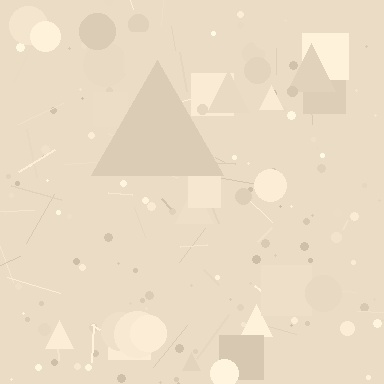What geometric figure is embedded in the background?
A triangle is embedded in the background.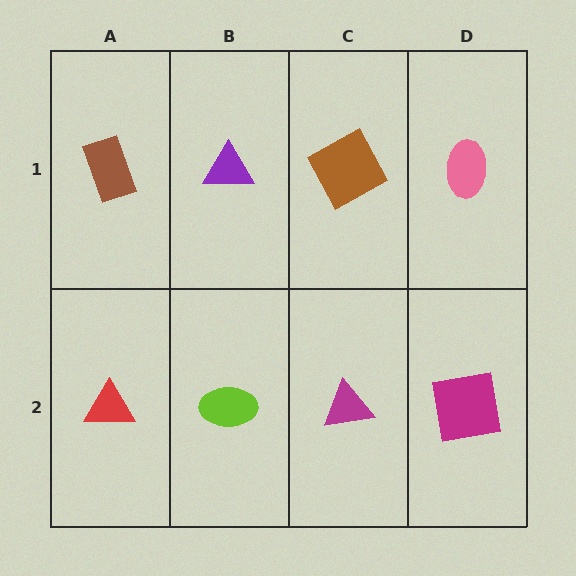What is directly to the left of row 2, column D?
A magenta triangle.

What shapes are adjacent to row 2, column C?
A brown square (row 1, column C), a lime ellipse (row 2, column B), a magenta square (row 2, column D).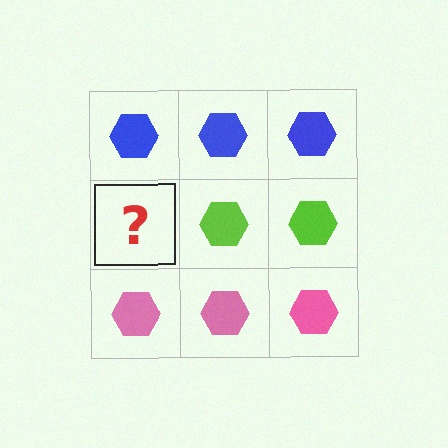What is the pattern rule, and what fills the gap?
The rule is that each row has a consistent color. The gap should be filled with a lime hexagon.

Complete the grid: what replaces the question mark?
The question mark should be replaced with a lime hexagon.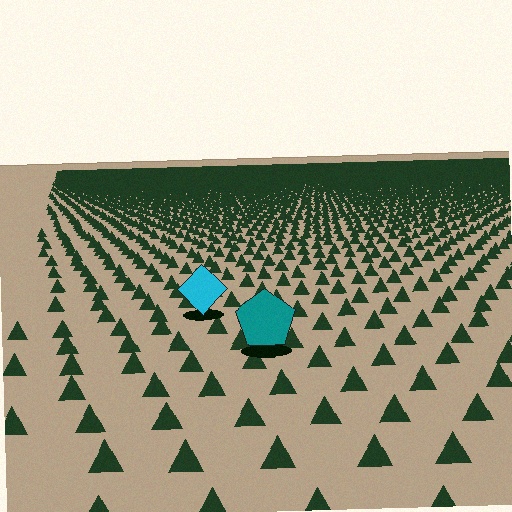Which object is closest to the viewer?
The teal pentagon is closest. The texture marks near it are larger and more spread out.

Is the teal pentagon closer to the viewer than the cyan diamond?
Yes. The teal pentagon is closer — you can tell from the texture gradient: the ground texture is coarser near it.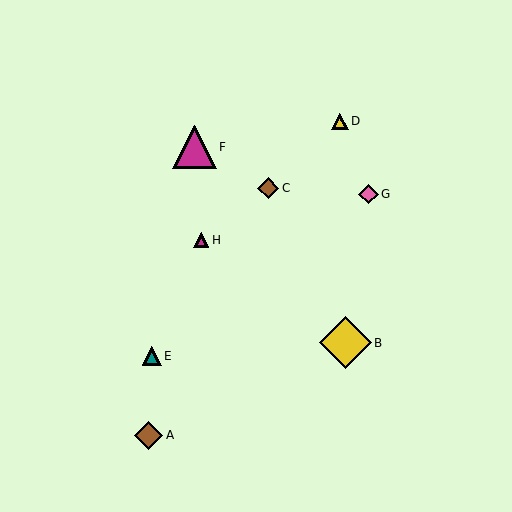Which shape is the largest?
The yellow diamond (labeled B) is the largest.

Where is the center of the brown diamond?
The center of the brown diamond is at (268, 188).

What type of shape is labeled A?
Shape A is a brown diamond.